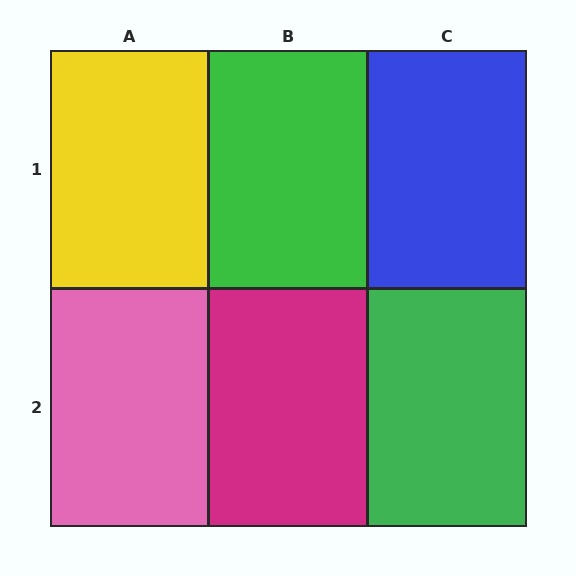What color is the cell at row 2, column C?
Green.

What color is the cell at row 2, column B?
Magenta.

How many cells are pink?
1 cell is pink.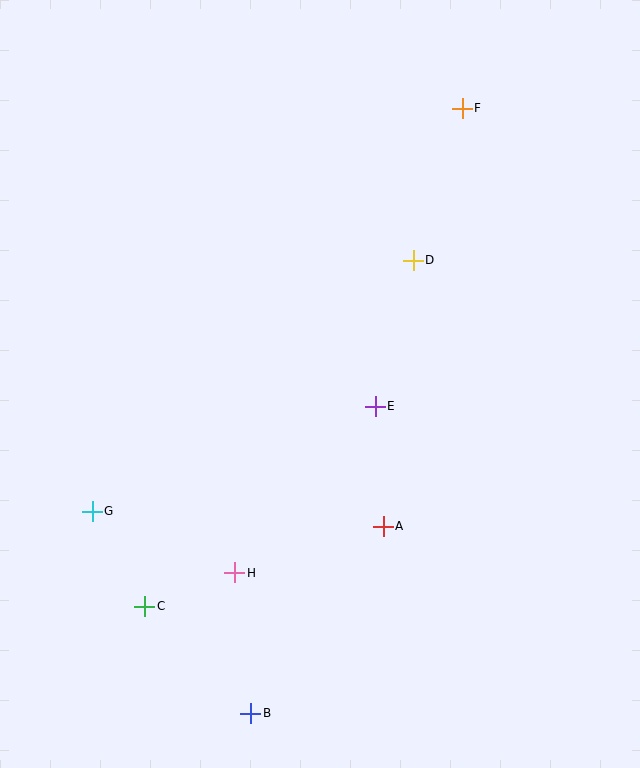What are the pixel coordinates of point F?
Point F is at (462, 108).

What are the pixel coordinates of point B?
Point B is at (251, 714).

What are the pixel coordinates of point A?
Point A is at (383, 526).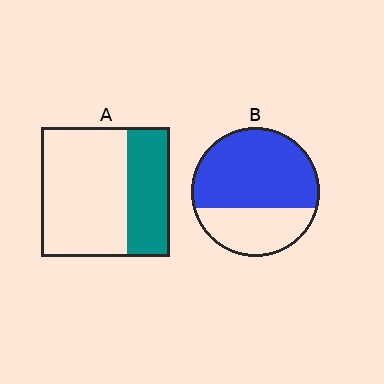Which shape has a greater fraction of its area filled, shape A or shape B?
Shape B.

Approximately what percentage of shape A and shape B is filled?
A is approximately 35% and B is approximately 65%.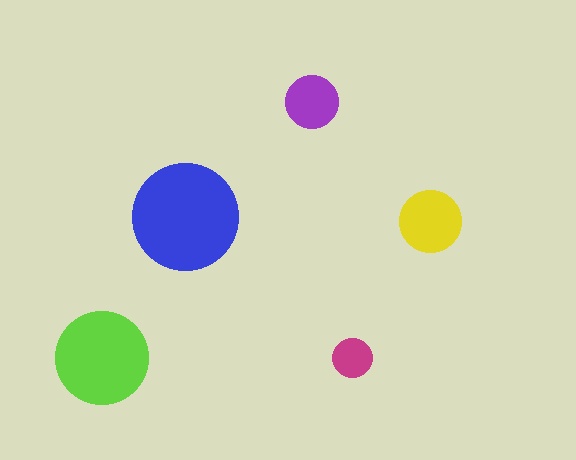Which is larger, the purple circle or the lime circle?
The lime one.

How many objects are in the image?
There are 5 objects in the image.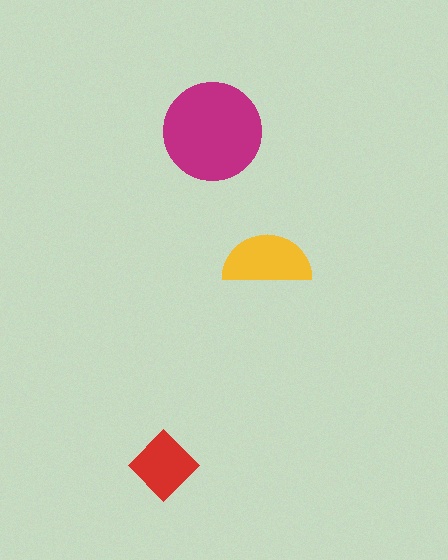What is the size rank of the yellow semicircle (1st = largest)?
2nd.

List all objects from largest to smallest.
The magenta circle, the yellow semicircle, the red diamond.